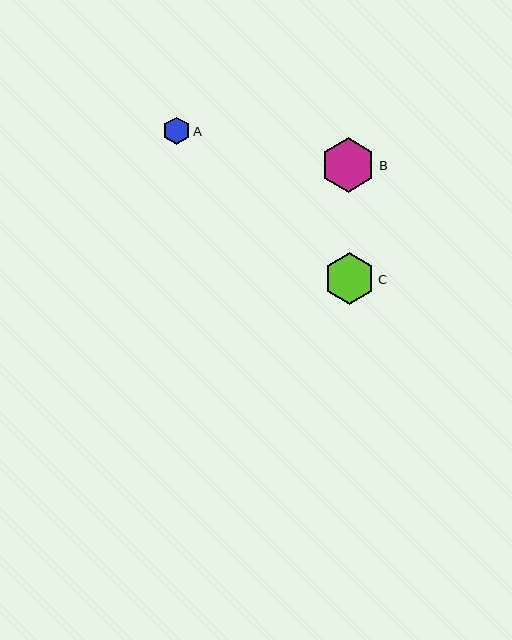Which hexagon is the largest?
Hexagon B is the largest with a size of approximately 55 pixels.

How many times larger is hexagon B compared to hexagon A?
Hexagon B is approximately 2.0 times the size of hexagon A.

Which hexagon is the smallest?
Hexagon A is the smallest with a size of approximately 27 pixels.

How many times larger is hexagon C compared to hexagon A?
Hexagon C is approximately 1.9 times the size of hexagon A.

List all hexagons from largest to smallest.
From largest to smallest: B, C, A.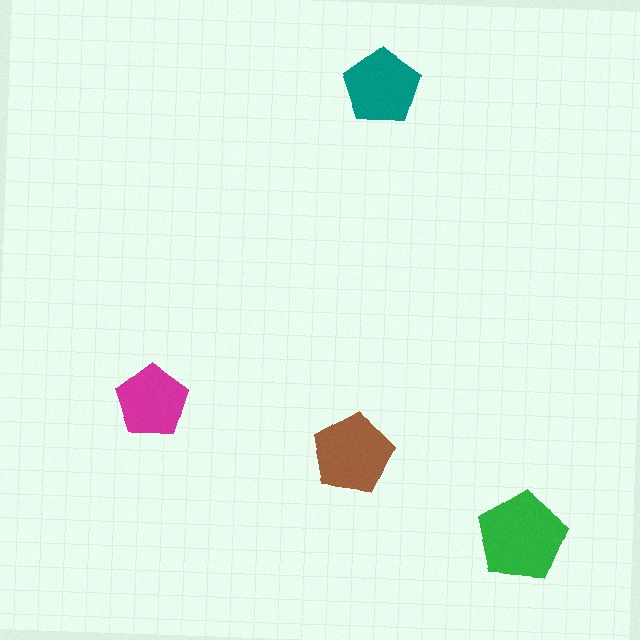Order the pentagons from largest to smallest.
the green one, the brown one, the teal one, the magenta one.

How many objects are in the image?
There are 4 objects in the image.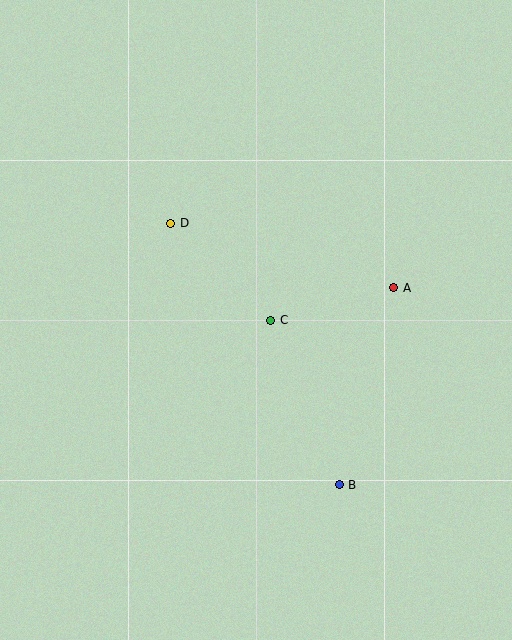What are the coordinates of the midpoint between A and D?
The midpoint between A and D is at (282, 256).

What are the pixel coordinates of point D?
Point D is at (171, 223).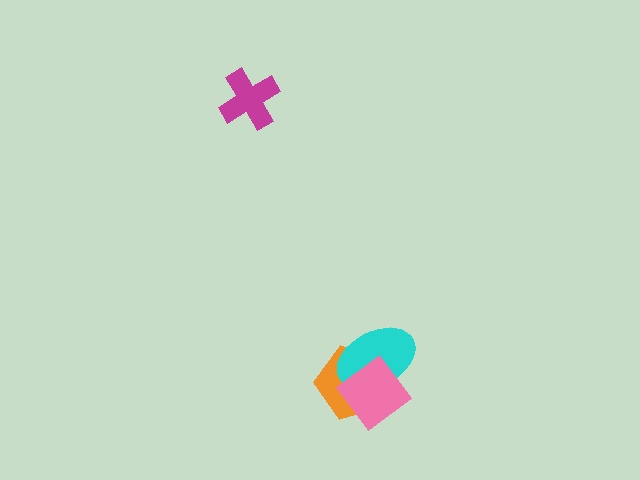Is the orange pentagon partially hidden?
Yes, it is partially covered by another shape.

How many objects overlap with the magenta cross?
0 objects overlap with the magenta cross.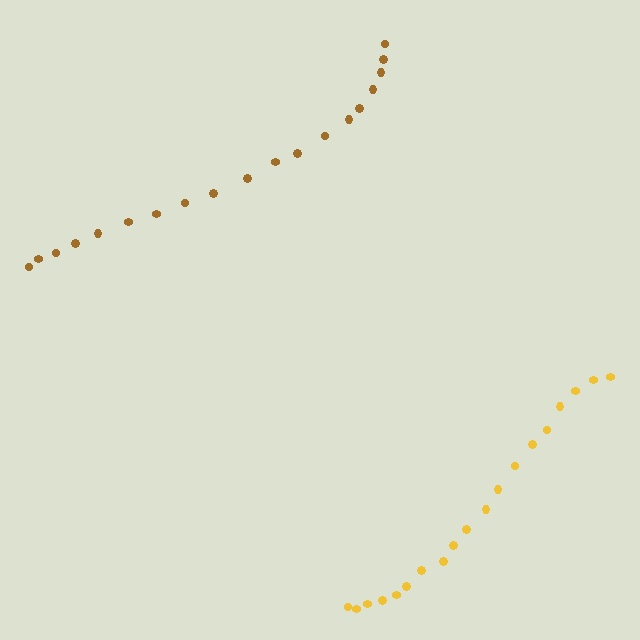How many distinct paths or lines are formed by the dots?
There are 2 distinct paths.